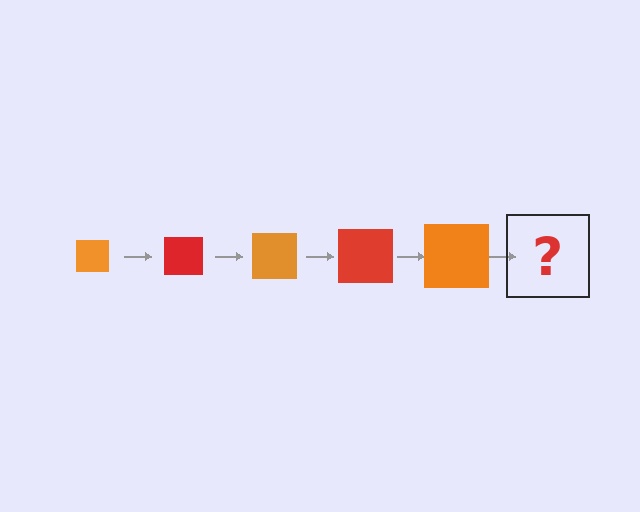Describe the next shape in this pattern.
It should be a red square, larger than the previous one.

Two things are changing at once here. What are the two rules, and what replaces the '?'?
The two rules are that the square grows larger each step and the color cycles through orange and red. The '?' should be a red square, larger than the previous one.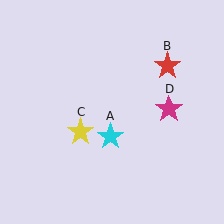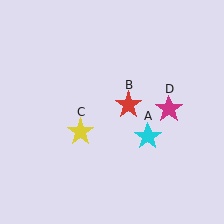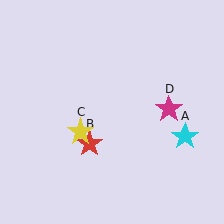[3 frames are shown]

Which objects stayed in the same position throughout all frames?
Yellow star (object C) and magenta star (object D) remained stationary.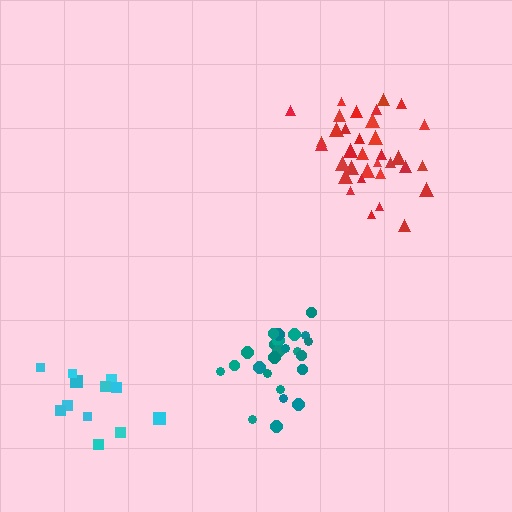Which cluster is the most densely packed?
Red.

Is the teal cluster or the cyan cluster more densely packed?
Teal.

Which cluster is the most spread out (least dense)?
Cyan.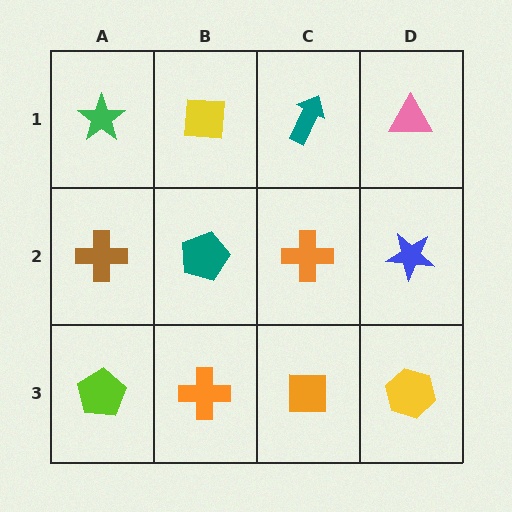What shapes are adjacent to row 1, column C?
An orange cross (row 2, column C), a yellow square (row 1, column B), a pink triangle (row 1, column D).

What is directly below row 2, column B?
An orange cross.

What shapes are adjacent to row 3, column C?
An orange cross (row 2, column C), an orange cross (row 3, column B), a yellow hexagon (row 3, column D).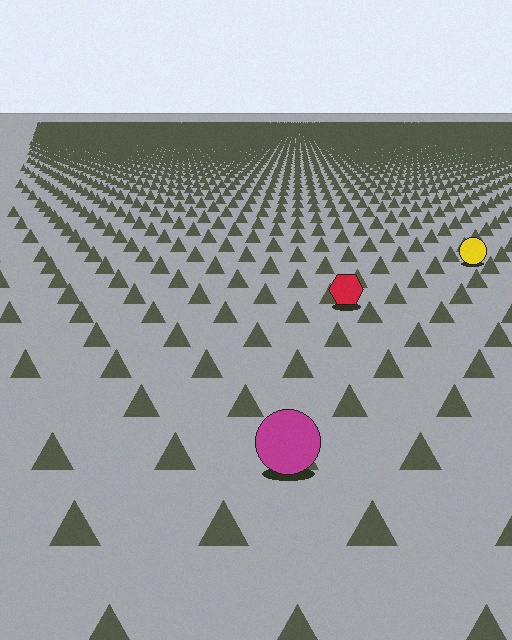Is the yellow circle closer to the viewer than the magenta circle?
No. The magenta circle is closer — you can tell from the texture gradient: the ground texture is coarser near it.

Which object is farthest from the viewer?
The yellow circle is farthest from the viewer. It appears smaller and the ground texture around it is denser.